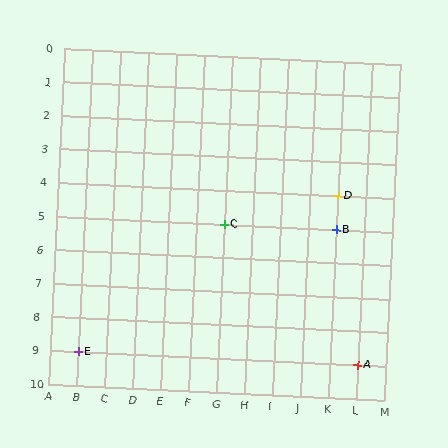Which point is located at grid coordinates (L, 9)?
Point A is at (L, 9).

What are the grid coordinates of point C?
Point C is at grid coordinates (G, 5).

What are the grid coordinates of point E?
Point E is at grid coordinates (B, 9).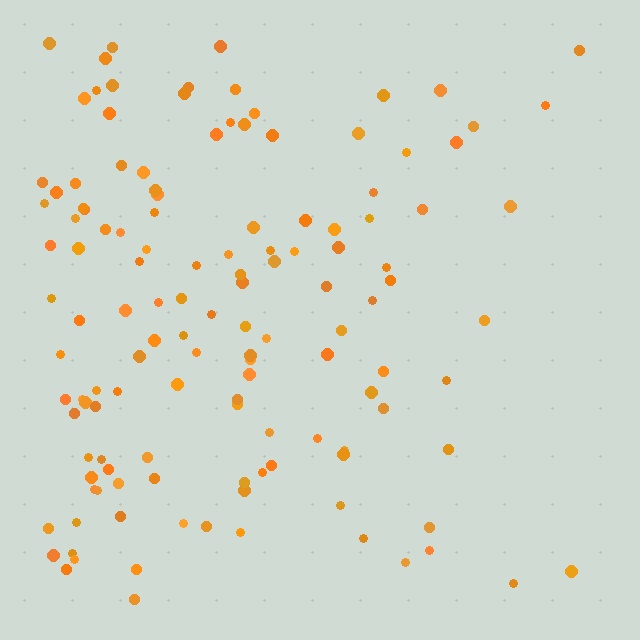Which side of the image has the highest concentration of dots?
The left.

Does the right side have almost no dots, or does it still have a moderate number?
Still a moderate number, just noticeably fewer than the left.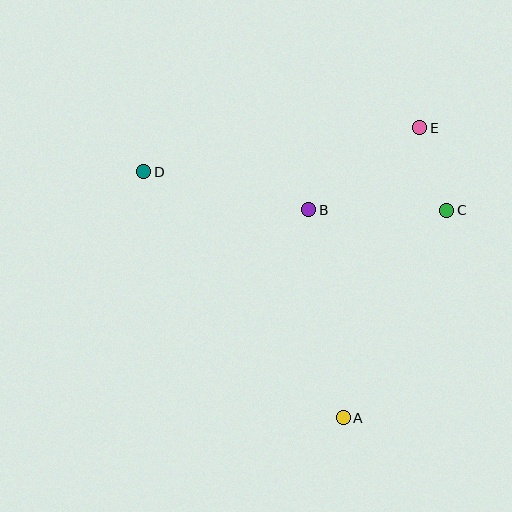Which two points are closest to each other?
Points C and E are closest to each other.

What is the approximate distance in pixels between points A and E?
The distance between A and E is approximately 300 pixels.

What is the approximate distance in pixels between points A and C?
The distance between A and C is approximately 232 pixels.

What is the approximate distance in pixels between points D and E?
The distance between D and E is approximately 279 pixels.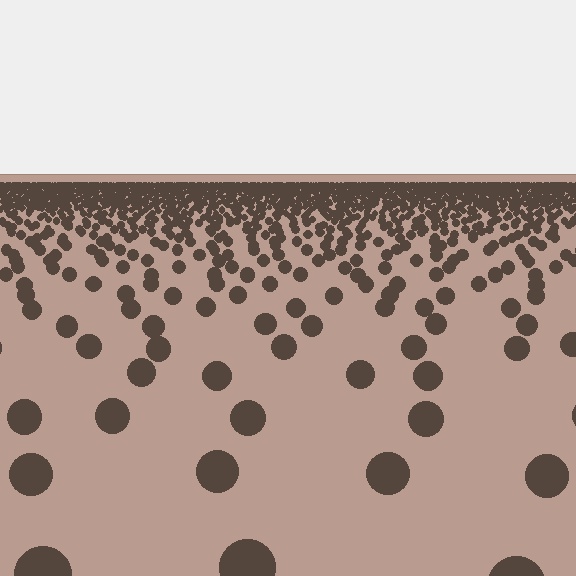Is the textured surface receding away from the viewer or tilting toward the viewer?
The surface is receding away from the viewer. Texture elements get smaller and denser toward the top.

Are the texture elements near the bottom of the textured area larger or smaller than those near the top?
Larger. Near the bottom, elements are closer to the viewer and appear at a bigger on-screen size.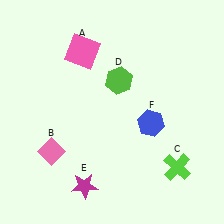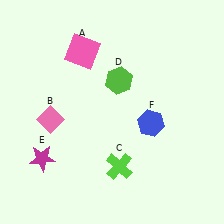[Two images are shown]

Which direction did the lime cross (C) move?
The lime cross (C) moved left.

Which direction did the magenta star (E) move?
The magenta star (E) moved left.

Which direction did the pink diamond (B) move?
The pink diamond (B) moved up.